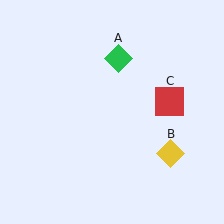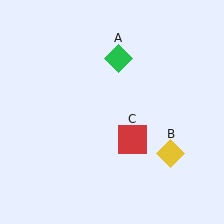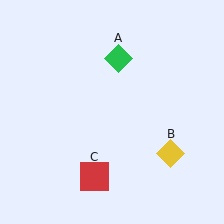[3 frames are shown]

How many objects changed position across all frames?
1 object changed position: red square (object C).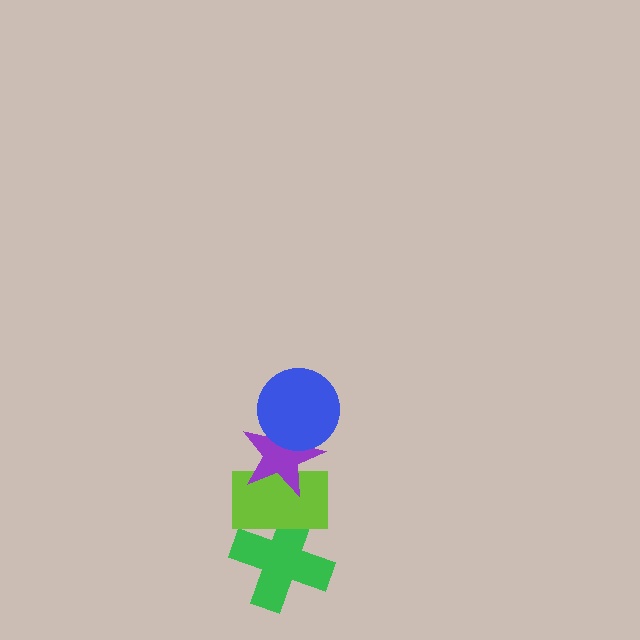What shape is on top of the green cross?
The lime rectangle is on top of the green cross.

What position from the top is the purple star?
The purple star is 2nd from the top.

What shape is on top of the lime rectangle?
The purple star is on top of the lime rectangle.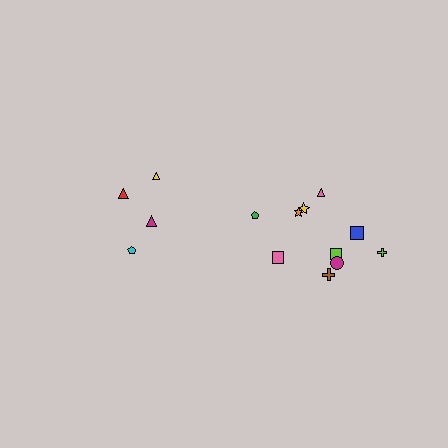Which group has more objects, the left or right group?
The right group.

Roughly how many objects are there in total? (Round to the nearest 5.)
Roughly 15 objects in total.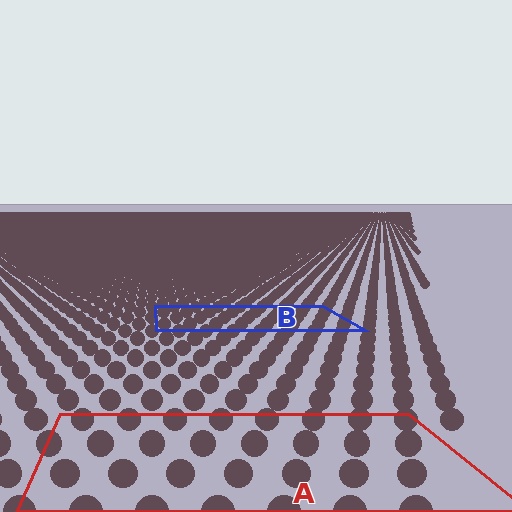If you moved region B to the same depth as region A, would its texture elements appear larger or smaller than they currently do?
They would appear larger. At a closer depth, the same texture elements are projected at a bigger on-screen size.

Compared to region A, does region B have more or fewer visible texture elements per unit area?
Region B has more texture elements per unit area — they are packed more densely because it is farther away.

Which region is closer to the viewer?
Region A is closer. The texture elements there are larger and more spread out.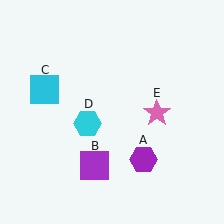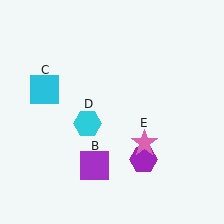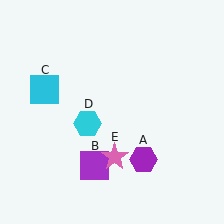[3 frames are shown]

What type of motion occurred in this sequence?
The pink star (object E) rotated clockwise around the center of the scene.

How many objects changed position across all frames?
1 object changed position: pink star (object E).